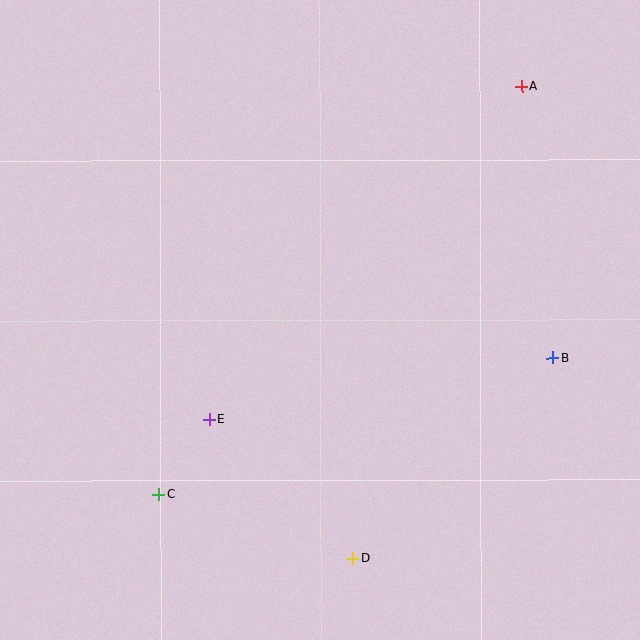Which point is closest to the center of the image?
Point E at (209, 420) is closest to the center.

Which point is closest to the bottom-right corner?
Point B is closest to the bottom-right corner.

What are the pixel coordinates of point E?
Point E is at (209, 420).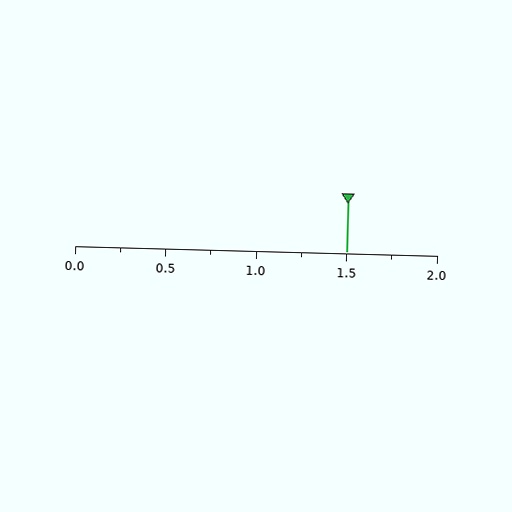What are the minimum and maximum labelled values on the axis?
The axis runs from 0.0 to 2.0.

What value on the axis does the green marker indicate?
The marker indicates approximately 1.5.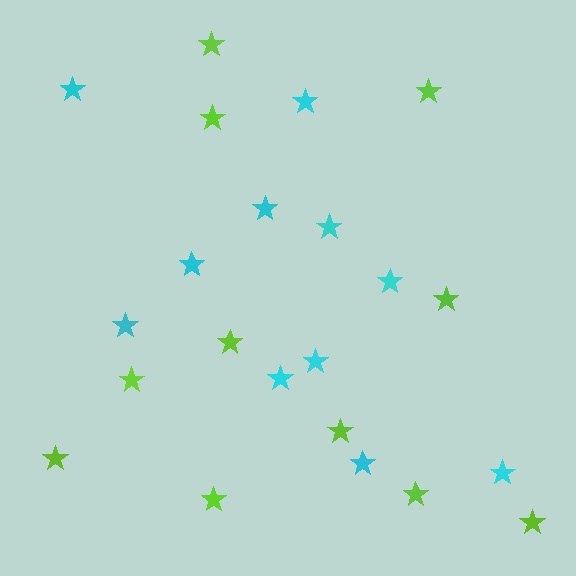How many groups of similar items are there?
There are 2 groups: one group of cyan stars (11) and one group of lime stars (11).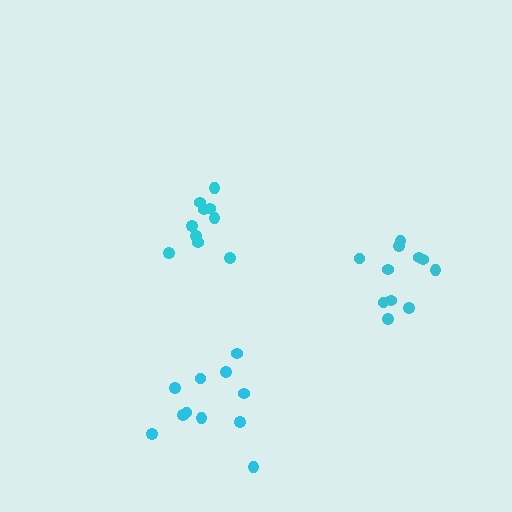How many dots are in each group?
Group 1: 10 dots, Group 2: 11 dots, Group 3: 11 dots (32 total).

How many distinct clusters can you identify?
There are 3 distinct clusters.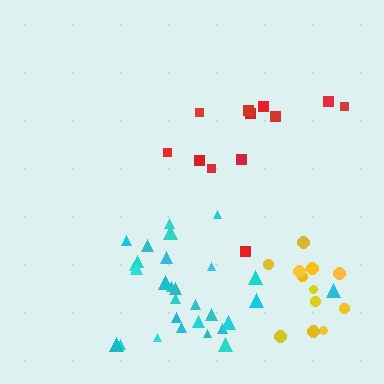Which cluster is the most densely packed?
Yellow.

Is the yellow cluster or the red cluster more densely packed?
Yellow.